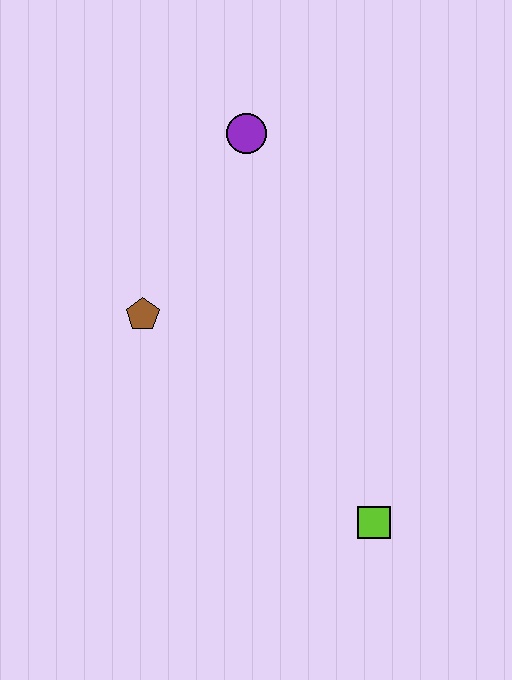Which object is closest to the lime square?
The brown pentagon is closest to the lime square.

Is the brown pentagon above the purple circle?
No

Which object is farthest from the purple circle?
The lime square is farthest from the purple circle.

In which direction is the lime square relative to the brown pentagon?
The lime square is to the right of the brown pentagon.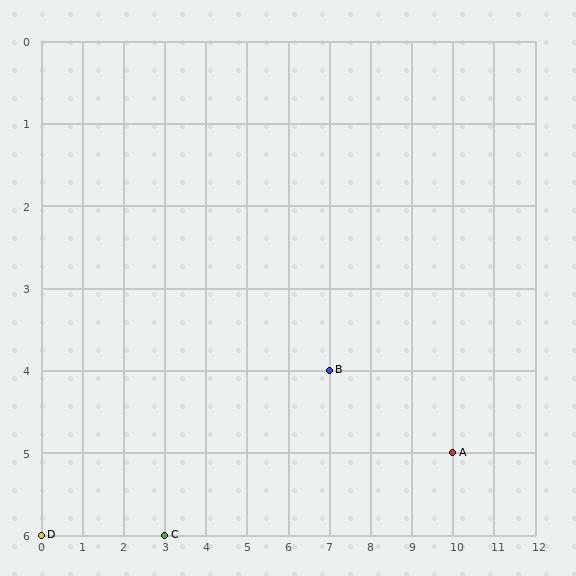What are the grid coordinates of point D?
Point D is at grid coordinates (0, 6).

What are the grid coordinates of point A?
Point A is at grid coordinates (10, 5).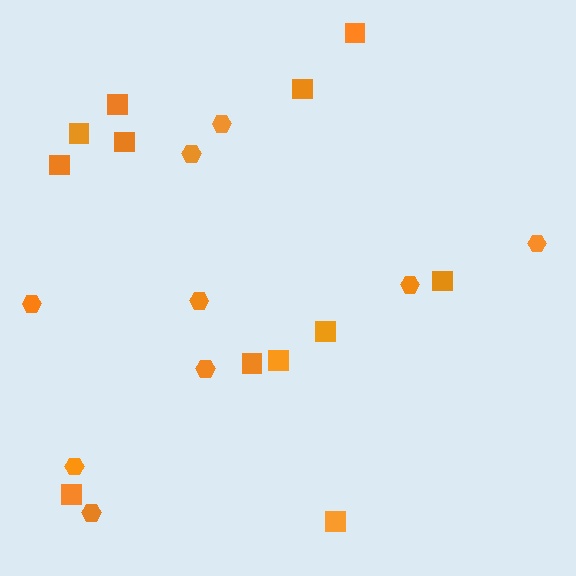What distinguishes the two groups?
There are 2 groups: one group of hexagons (9) and one group of squares (12).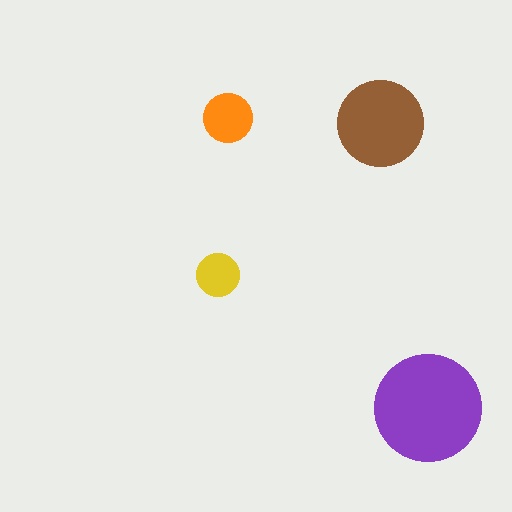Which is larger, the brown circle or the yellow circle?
The brown one.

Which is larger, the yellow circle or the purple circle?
The purple one.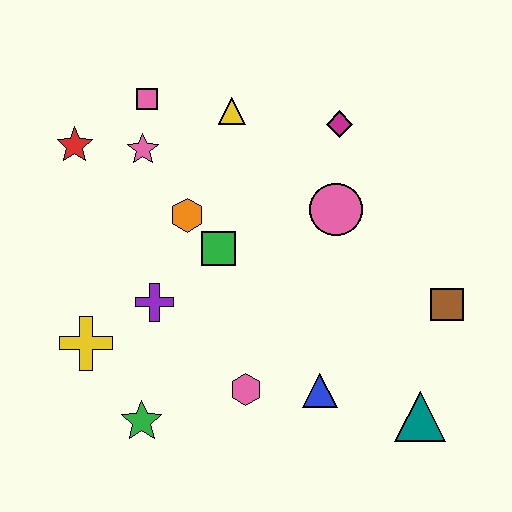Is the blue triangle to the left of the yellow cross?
No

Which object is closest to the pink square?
The pink star is closest to the pink square.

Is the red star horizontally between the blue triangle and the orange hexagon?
No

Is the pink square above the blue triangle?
Yes